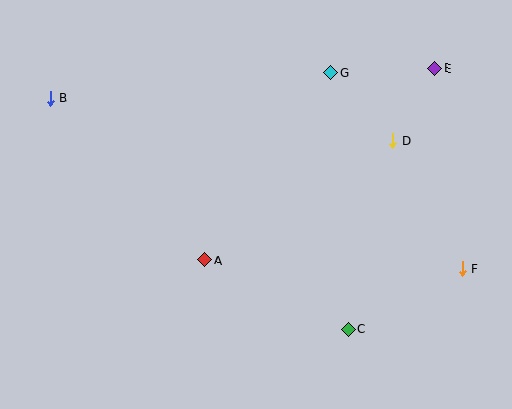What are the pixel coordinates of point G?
Point G is at (330, 73).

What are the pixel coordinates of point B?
Point B is at (50, 99).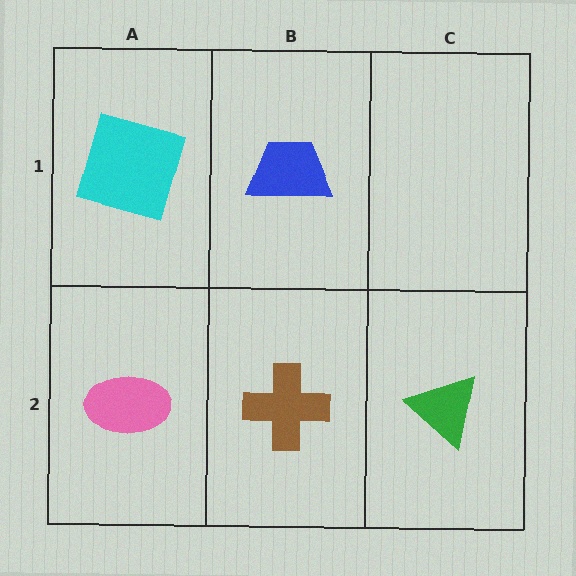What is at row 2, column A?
A pink ellipse.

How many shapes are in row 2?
3 shapes.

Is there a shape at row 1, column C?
No, that cell is empty.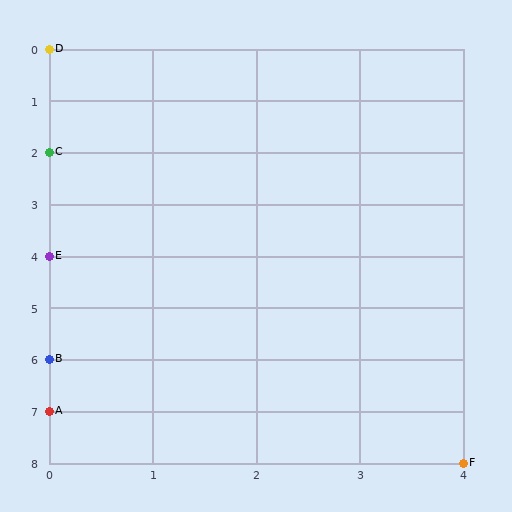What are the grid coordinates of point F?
Point F is at grid coordinates (4, 8).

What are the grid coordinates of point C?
Point C is at grid coordinates (0, 2).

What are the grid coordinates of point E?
Point E is at grid coordinates (0, 4).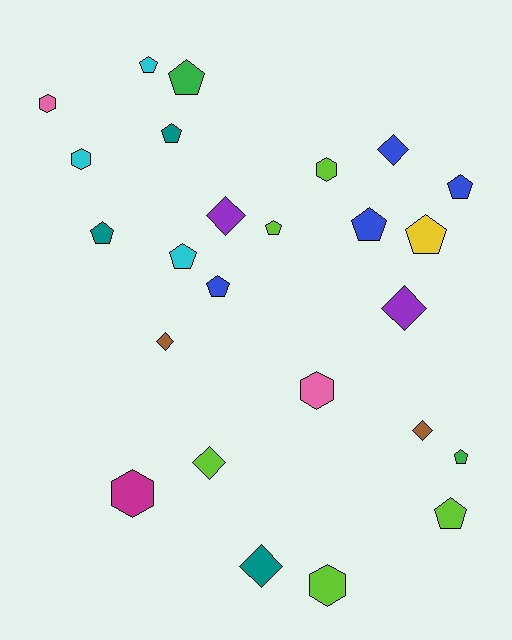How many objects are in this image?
There are 25 objects.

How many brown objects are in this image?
There are 2 brown objects.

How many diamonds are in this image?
There are 7 diamonds.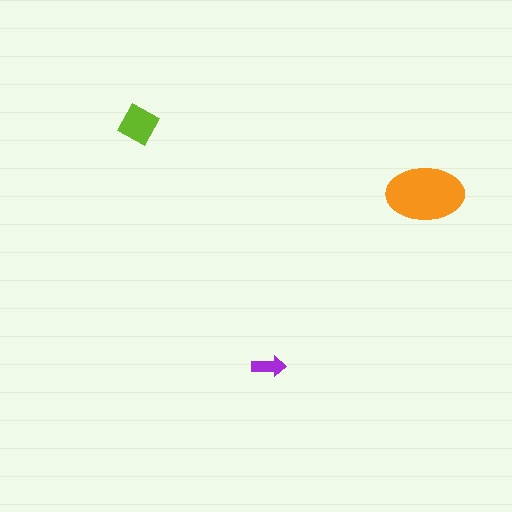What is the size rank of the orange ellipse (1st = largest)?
1st.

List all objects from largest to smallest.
The orange ellipse, the lime square, the purple arrow.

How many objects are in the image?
There are 3 objects in the image.